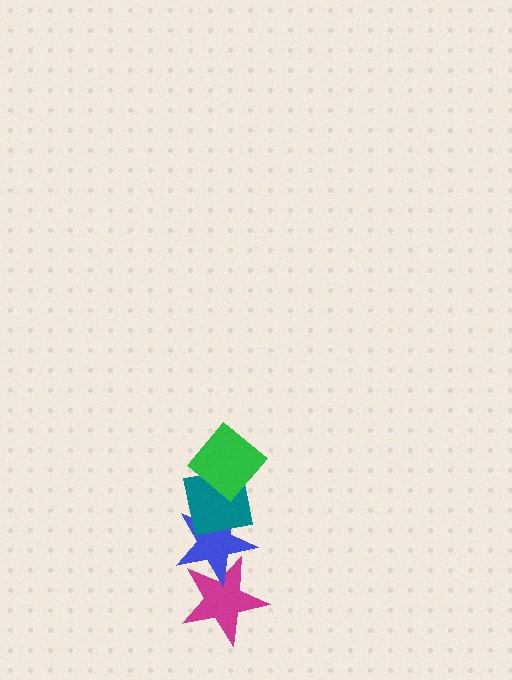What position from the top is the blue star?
The blue star is 3rd from the top.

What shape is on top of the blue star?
The teal square is on top of the blue star.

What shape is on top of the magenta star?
The blue star is on top of the magenta star.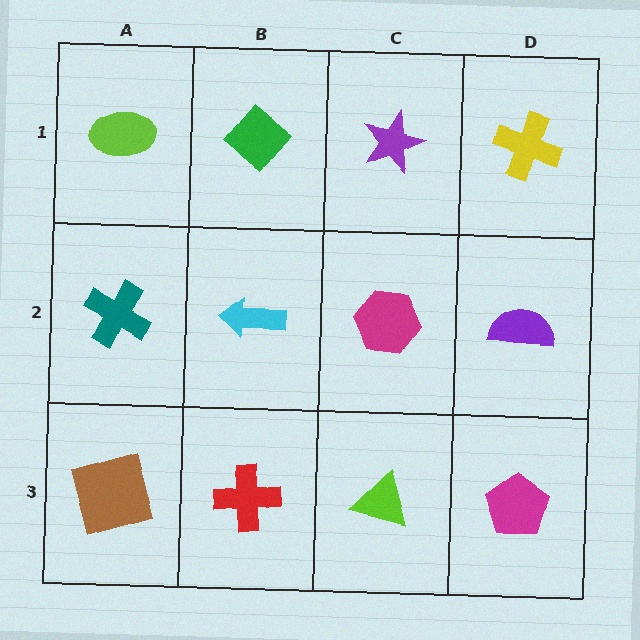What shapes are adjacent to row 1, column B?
A cyan arrow (row 2, column B), a lime ellipse (row 1, column A), a purple star (row 1, column C).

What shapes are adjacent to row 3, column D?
A purple semicircle (row 2, column D), a lime triangle (row 3, column C).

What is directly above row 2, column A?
A lime ellipse.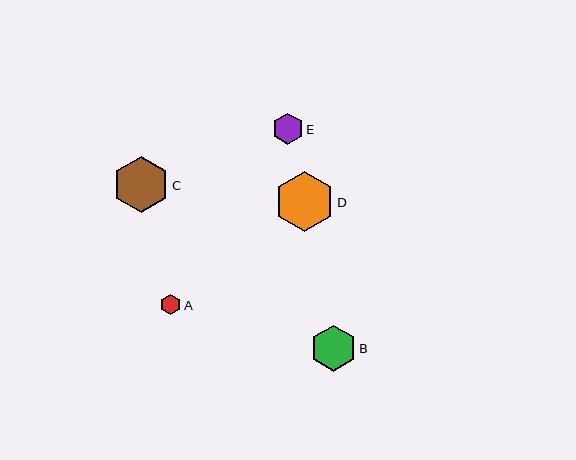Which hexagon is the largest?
Hexagon D is the largest with a size of approximately 60 pixels.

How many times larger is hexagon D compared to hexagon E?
Hexagon D is approximately 1.9 times the size of hexagon E.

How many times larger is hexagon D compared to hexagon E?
Hexagon D is approximately 1.9 times the size of hexagon E.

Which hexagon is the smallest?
Hexagon A is the smallest with a size of approximately 21 pixels.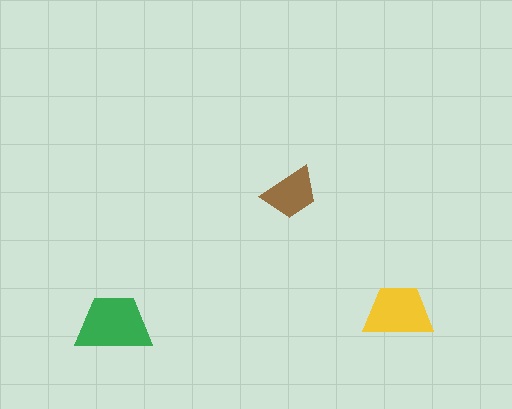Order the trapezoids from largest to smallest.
the green one, the yellow one, the brown one.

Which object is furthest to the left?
The green trapezoid is leftmost.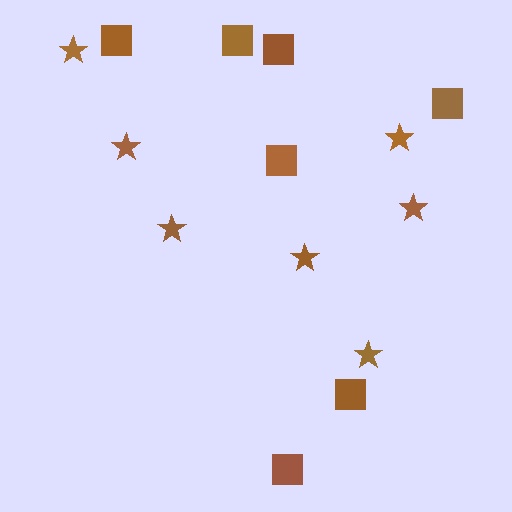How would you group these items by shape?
There are 2 groups: one group of stars (7) and one group of squares (7).